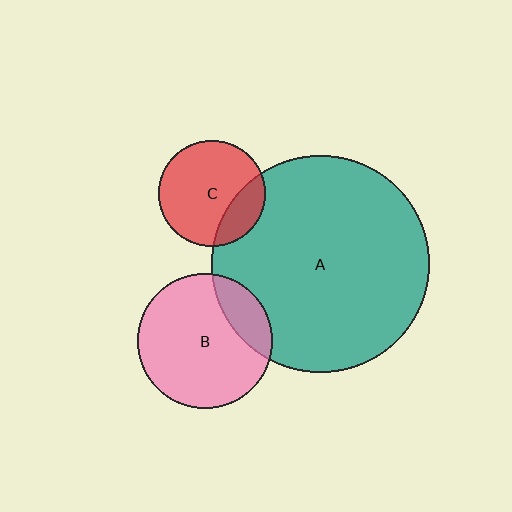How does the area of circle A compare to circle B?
Approximately 2.6 times.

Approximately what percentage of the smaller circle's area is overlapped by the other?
Approximately 20%.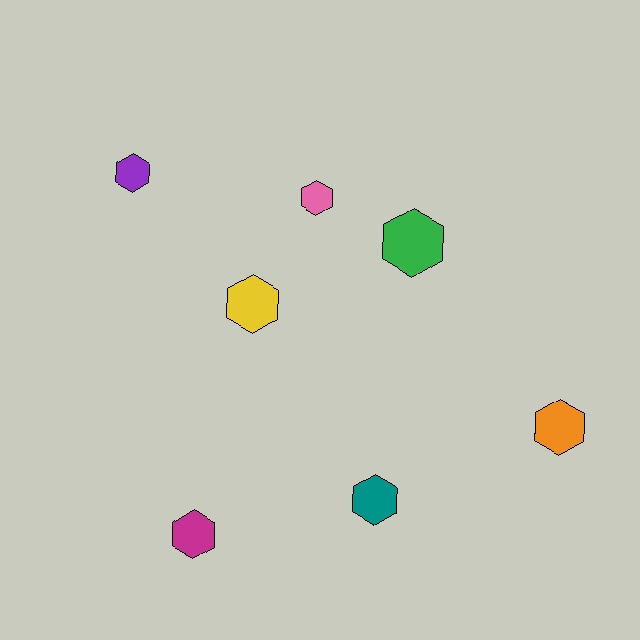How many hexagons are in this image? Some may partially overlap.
There are 7 hexagons.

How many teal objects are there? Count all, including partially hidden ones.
There is 1 teal object.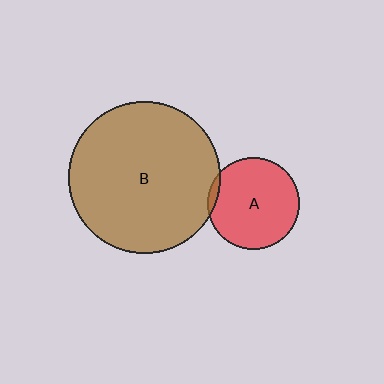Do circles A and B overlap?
Yes.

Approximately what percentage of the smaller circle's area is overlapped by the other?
Approximately 5%.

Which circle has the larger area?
Circle B (brown).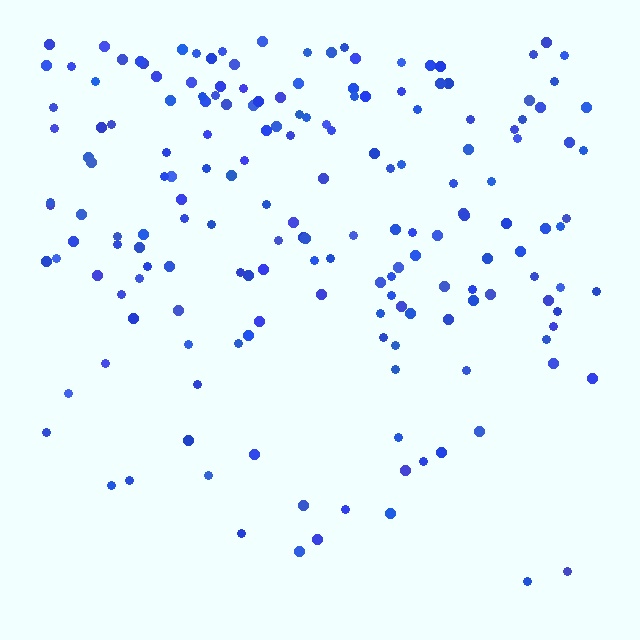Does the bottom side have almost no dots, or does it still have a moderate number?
Still a moderate number, just noticeably fewer than the top.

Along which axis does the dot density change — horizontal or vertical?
Vertical.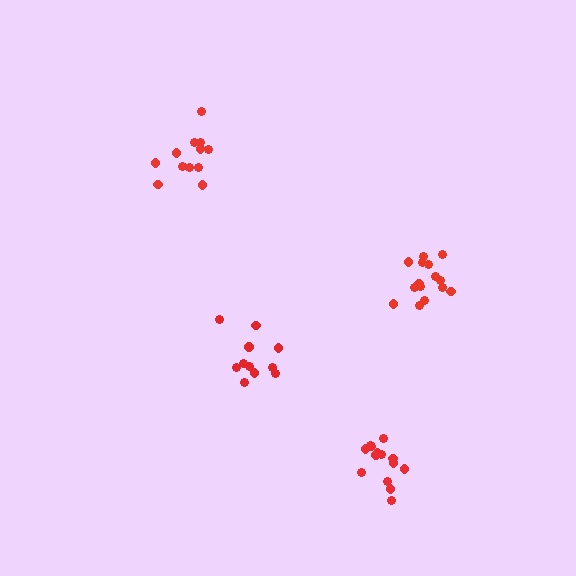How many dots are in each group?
Group 1: 14 dots, Group 2: 12 dots, Group 3: 11 dots, Group 4: 15 dots (52 total).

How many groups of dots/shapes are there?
There are 4 groups.